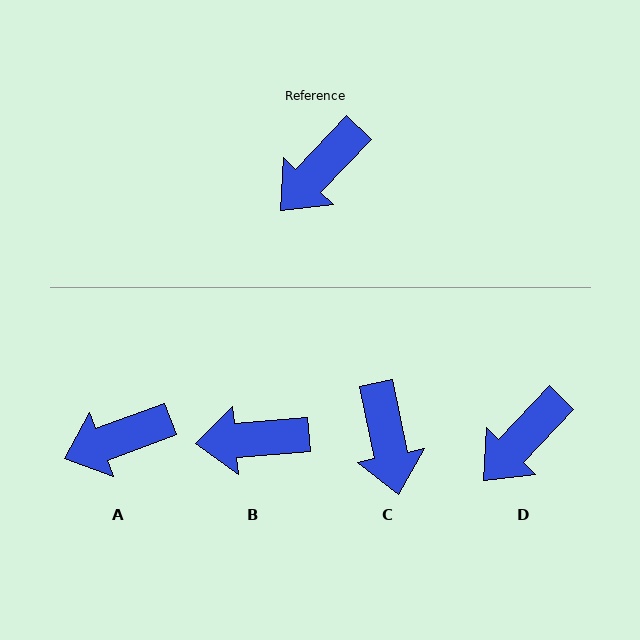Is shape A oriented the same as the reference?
No, it is off by about 26 degrees.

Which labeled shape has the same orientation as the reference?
D.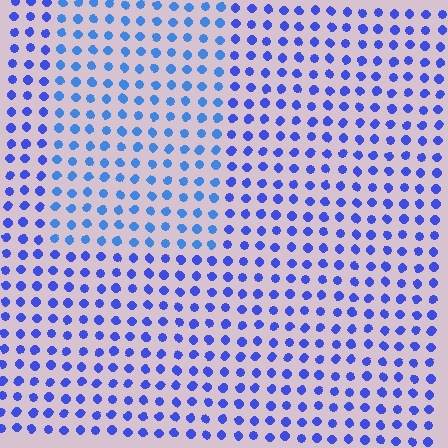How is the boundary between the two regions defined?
The boundary is defined purely by a slight shift in hue (about 21 degrees). Spacing, size, and orientation are identical on both sides.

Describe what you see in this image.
The image is filled with small blue elements in a uniform arrangement. A rectangle-shaped region is visible where the elements are tinted to a slightly different hue, forming a subtle color boundary.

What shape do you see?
I see a rectangle.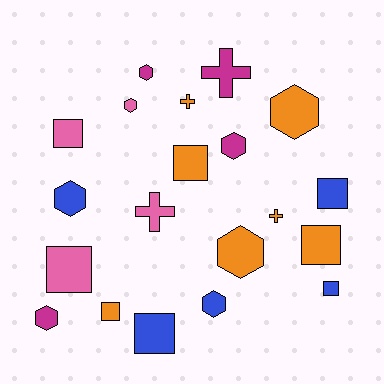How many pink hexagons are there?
There is 1 pink hexagon.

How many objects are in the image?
There are 20 objects.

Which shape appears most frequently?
Square, with 8 objects.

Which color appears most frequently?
Orange, with 7 objects.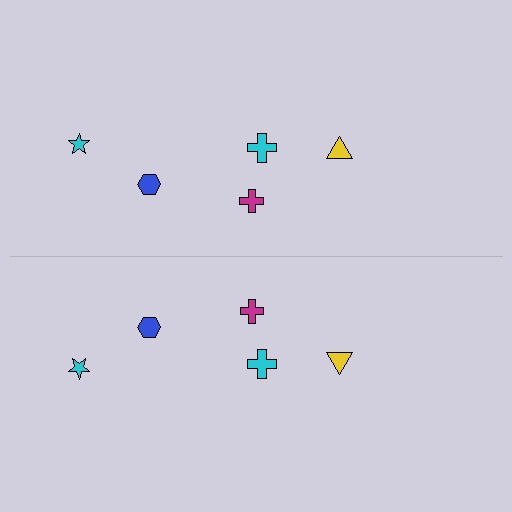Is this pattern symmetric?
Yes, this pattern has bilateral (reflection) symmetry.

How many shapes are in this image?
There are 10 shapes in this image.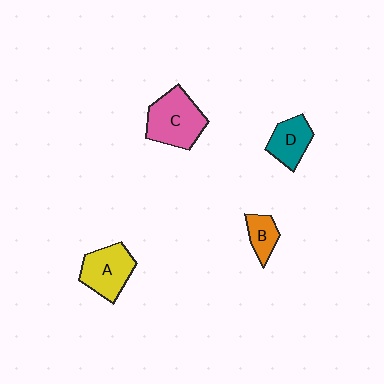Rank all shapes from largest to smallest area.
From largest to smallest: C (pink), A (yellow), D (teal), B (orange).